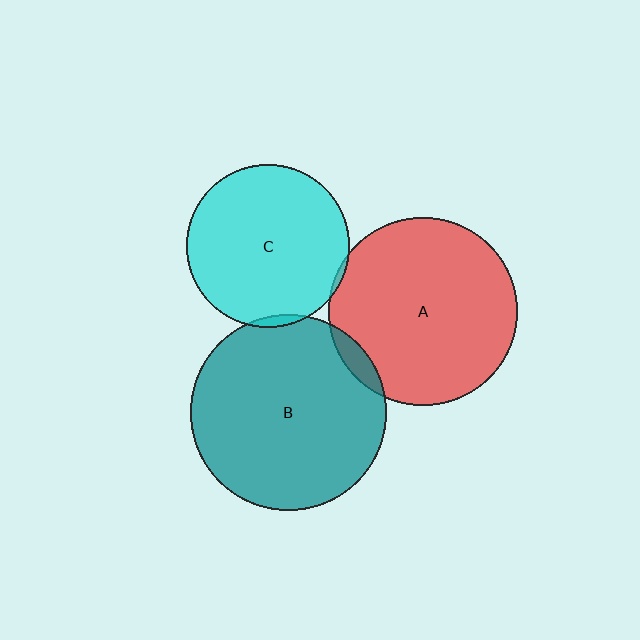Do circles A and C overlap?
Yes.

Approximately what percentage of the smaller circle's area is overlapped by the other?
Approximately 5%.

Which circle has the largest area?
Circle B (teal).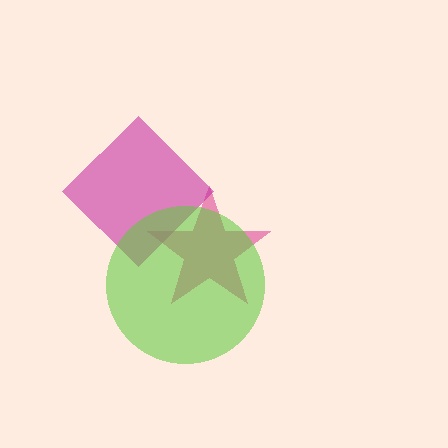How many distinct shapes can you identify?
There are 3 distinct shapes: a pink star, a magenta diamond, a lime circle.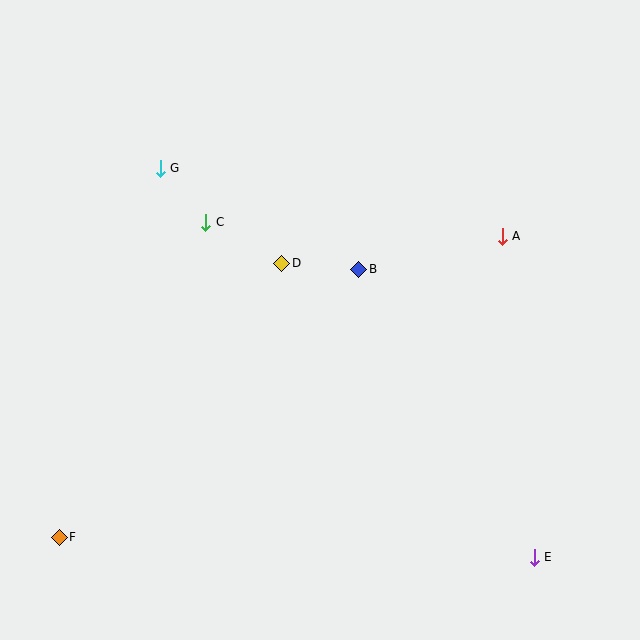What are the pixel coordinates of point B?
Point B is at (359, 269).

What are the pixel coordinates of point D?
Point D is at (282, 263).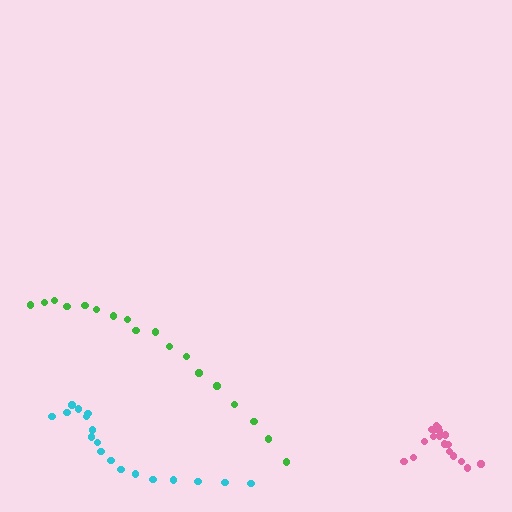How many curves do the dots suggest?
There are 3 distinct paths.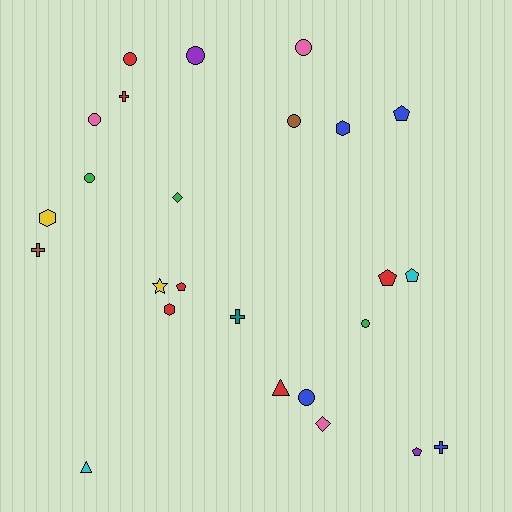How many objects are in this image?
There are 25 objects.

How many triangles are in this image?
There are 2 triangles.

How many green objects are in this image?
There are 3 green objects.